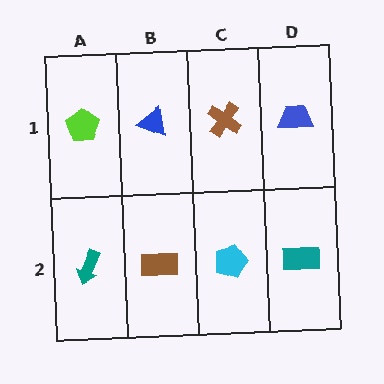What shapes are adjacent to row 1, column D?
A teal rectangle (row 2, column D), a brown cross (row 1, column C).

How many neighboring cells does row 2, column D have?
2.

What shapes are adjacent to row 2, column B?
A blue triangle (row 1, column B), a teal arrow (row 2, column A), a cyan pentagon (row 2, column C).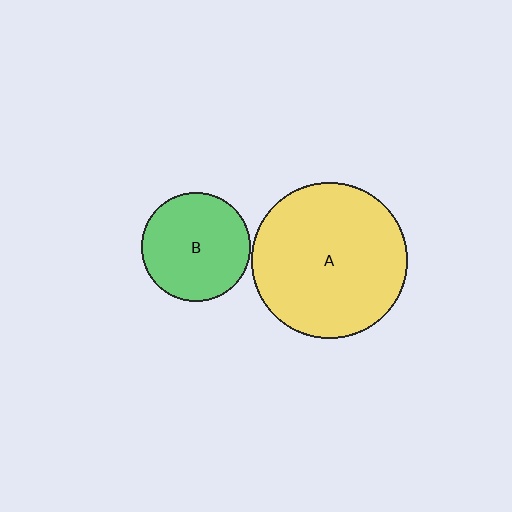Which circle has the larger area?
Circle A (yellow).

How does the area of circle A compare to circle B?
Approximately 2.0 times.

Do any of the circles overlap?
No, none of the circles overlap.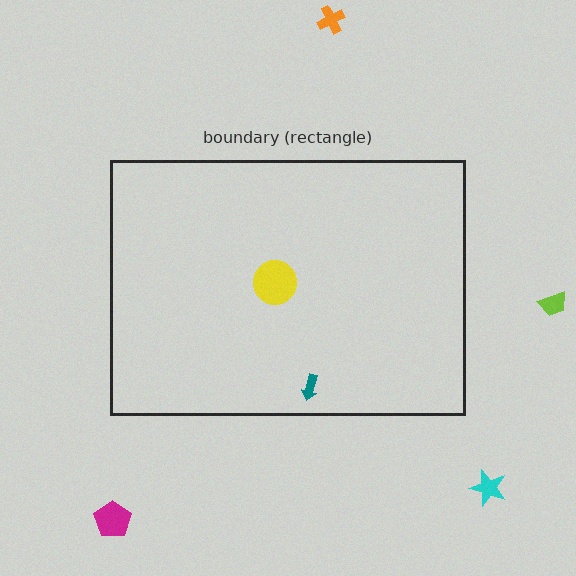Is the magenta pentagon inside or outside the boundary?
Outside.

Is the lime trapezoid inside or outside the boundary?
Outside.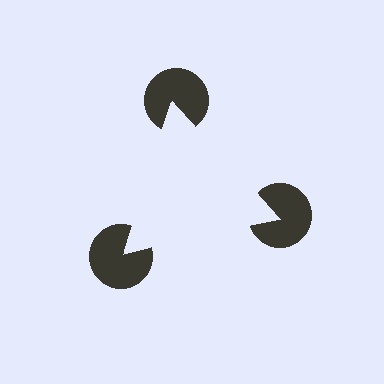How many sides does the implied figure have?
3 sides.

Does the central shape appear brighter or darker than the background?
It typically appears slightly brighter than the background, even though no actual brightness change is drawn.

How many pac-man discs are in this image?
There are 3 — one at each vertex of the illusory triangle.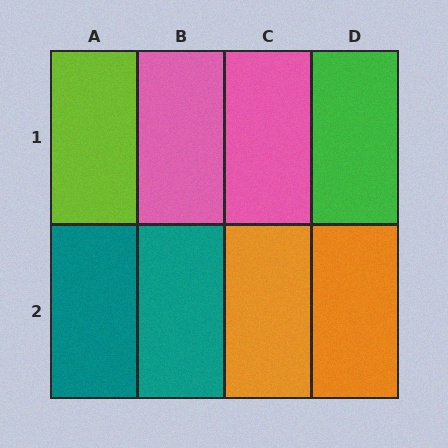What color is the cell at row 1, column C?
Pink.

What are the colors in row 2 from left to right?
Teal, teal, orange, orange.